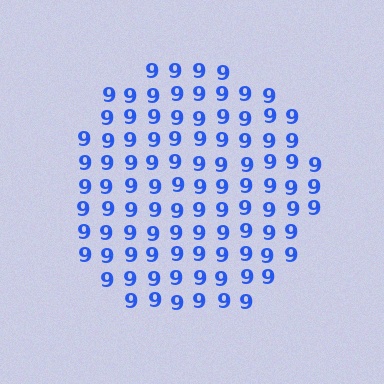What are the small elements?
The small elements are digit 9's.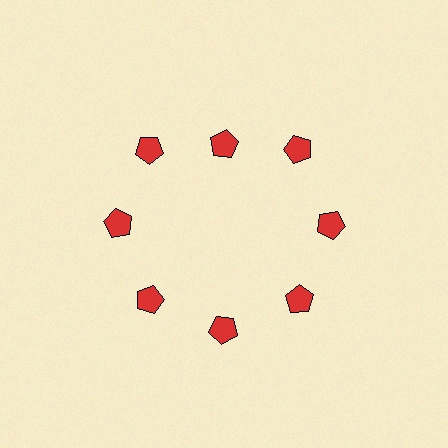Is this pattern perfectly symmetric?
No. The 8 red pentagons are arranged in a ring, but one element near the 12 o'clock position is pulled inward toward the center, breaking the 8-fold rotational symmetry.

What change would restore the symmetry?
The symmetry would be restored by moving it outward, back onto the ring so that all 8 pentagons sit at equal angles and equal distance from the center.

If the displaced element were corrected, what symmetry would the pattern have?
It would have 8-fold rotational symmetry — the pattern would map onto itself every 45 degrees.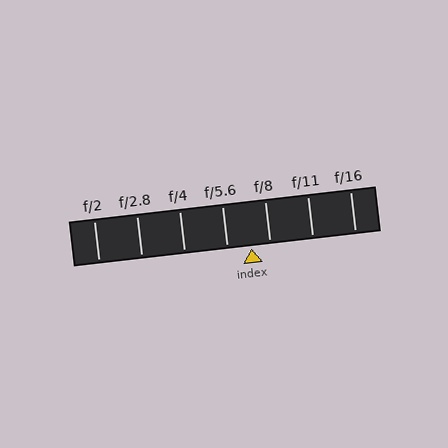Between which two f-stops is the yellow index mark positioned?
The index mark is between f/5.6 and f/8.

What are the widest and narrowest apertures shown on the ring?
The widest aperture shown is f/2 and the narrowest is f/16.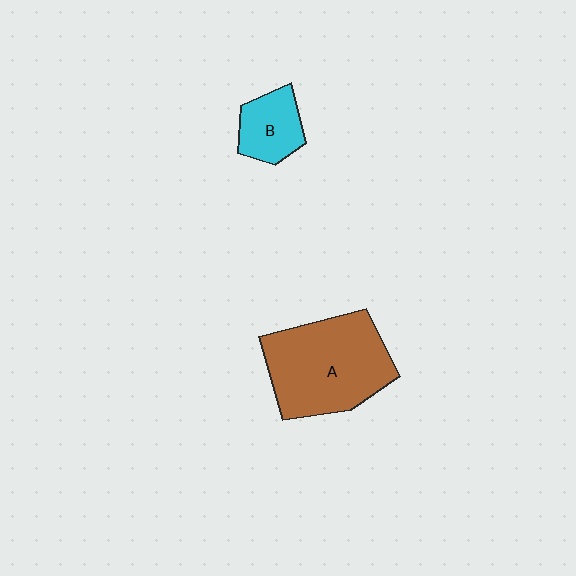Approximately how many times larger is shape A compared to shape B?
Approximately 2.7 times.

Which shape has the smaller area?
Shape B (cyan).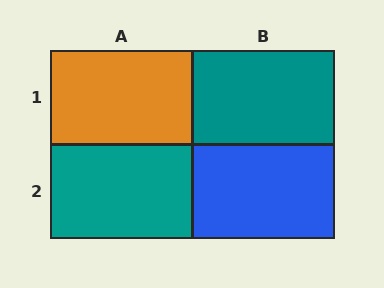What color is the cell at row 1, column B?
Teal.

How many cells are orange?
1 cell is orange.